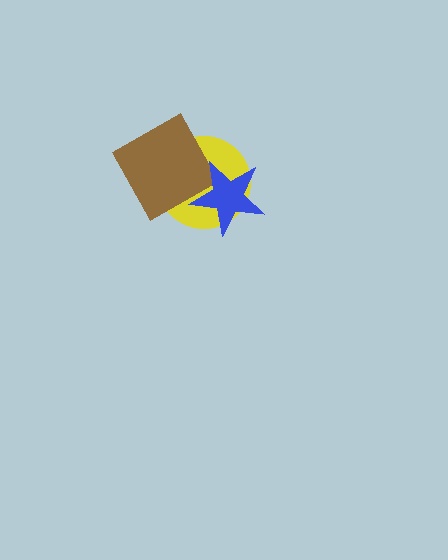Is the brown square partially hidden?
Yes, it is partially covered by another shape.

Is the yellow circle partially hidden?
Yes, it is partially covered by another shape.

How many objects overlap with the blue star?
2 objects overlap with the blue star.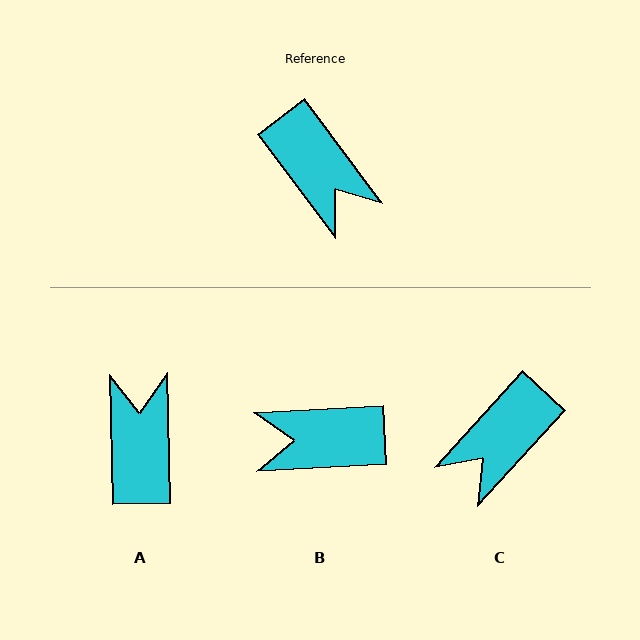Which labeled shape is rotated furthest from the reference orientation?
A, about 144 degrees away.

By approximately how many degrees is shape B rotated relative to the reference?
Approximately 124 degrees clockwise.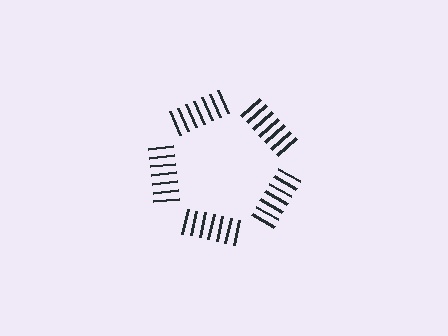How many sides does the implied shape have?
5 sides — the line-ends trace a pentagon.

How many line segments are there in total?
35 — 7 along each of the 5 edges.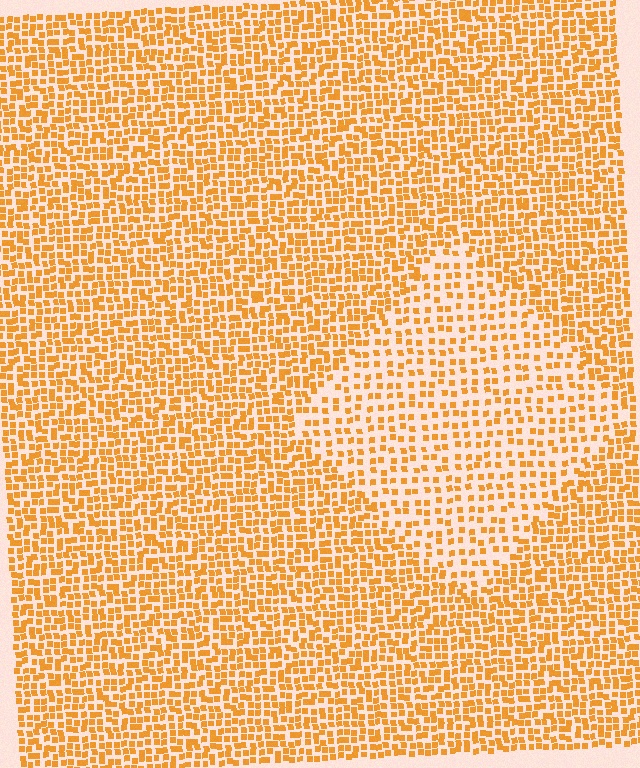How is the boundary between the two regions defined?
The boundary is defined by a change in element density (approximately 1.8x ratio). All elements are the same color, size, and shape.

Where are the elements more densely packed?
The elements are more densely packed outside the diamond boundary.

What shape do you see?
I see a diamond.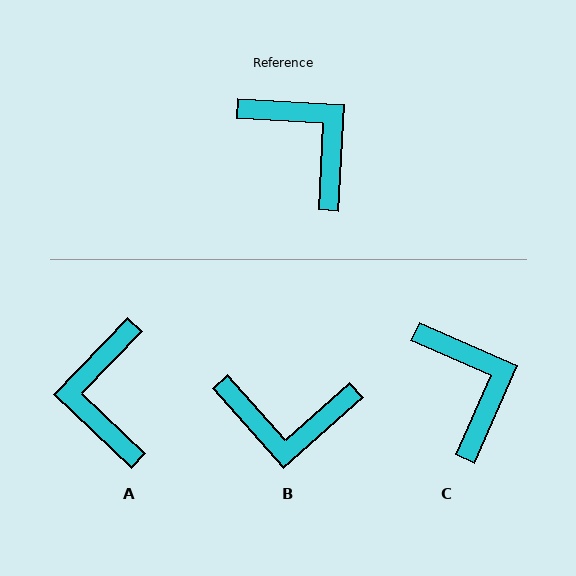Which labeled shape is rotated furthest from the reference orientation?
A, about 139 degrees away.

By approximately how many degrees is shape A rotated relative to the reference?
Approximately 139 degrees counter-clockwise.